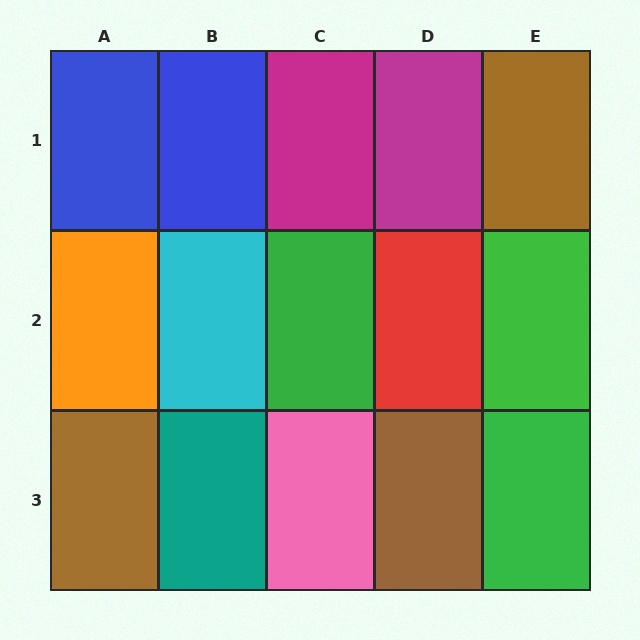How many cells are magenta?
2 cells are magenta.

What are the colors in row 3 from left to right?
Brown, teal, pink, brown, green.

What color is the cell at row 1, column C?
Magenta.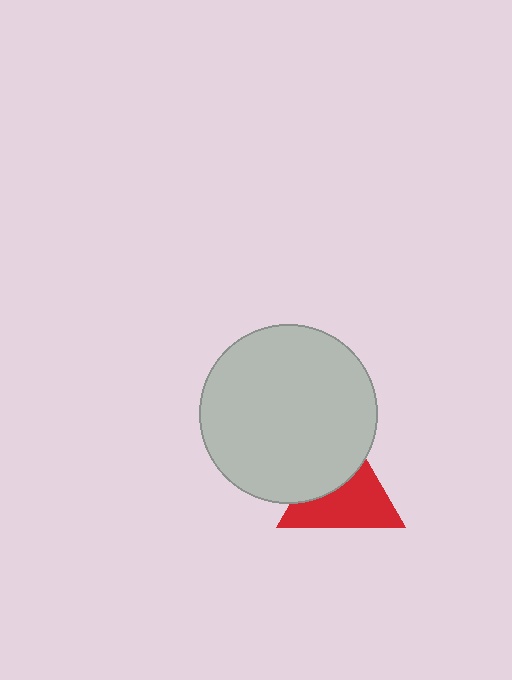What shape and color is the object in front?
The object in front is a light gray circle.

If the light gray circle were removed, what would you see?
You would see the complete red triangle.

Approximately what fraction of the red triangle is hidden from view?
Roughly 40% of the red triangle is hidden behind the light gray circle.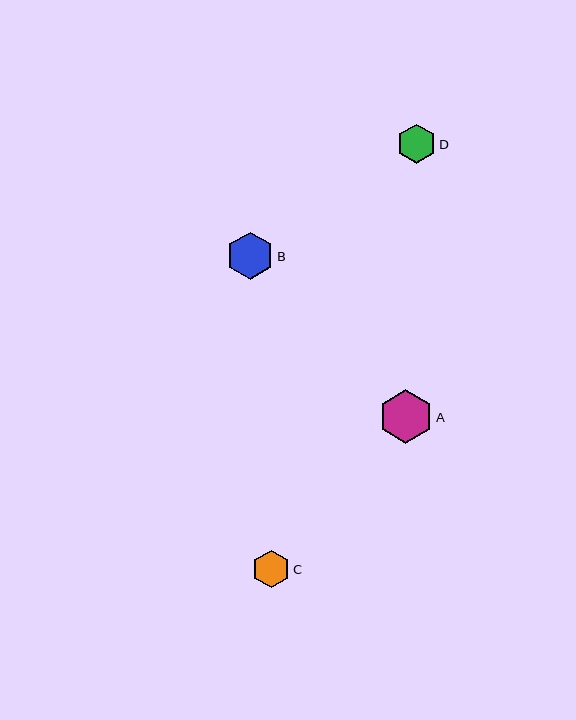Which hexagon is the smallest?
Hexagon C is the smallest with a size of approximately 38 pixels.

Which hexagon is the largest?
Hexagon A is the largest with a size of approximately 53 pixels.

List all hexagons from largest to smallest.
From largest to smallest: A, B, D, C.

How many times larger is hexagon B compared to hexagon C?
Hexagon B is approximately 1.3 times the size of hexagon C.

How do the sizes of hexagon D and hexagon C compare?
Hexagon D and hexagon C are approximately the same size.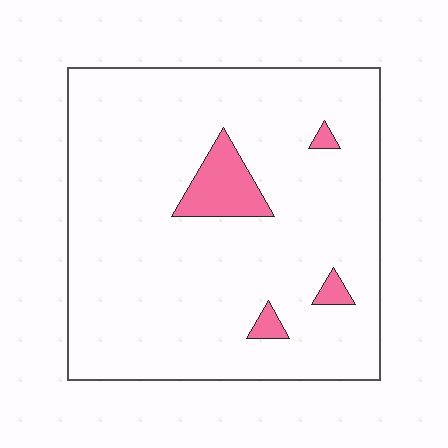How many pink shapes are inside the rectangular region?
4.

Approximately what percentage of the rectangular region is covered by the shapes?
Approximately 5%.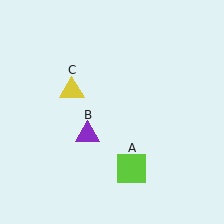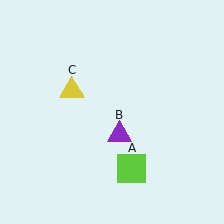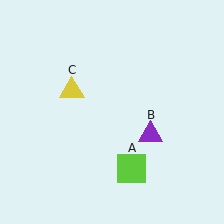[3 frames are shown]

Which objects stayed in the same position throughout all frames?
Lime square (object A) and yellow triangle (object C) remained stationary.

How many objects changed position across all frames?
1 object changed position: purple triangle (object B).